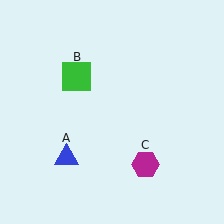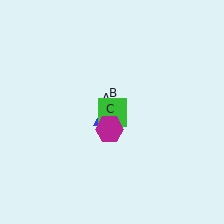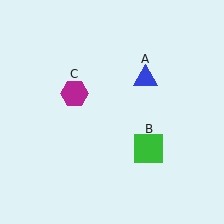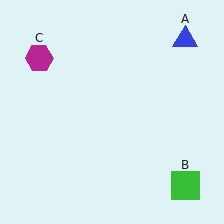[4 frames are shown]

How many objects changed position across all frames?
3 objects changed position: blue triangle (object A), green square (object B), magenta hexagon (object C).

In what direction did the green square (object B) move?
The green square (object B) moved down and to the right.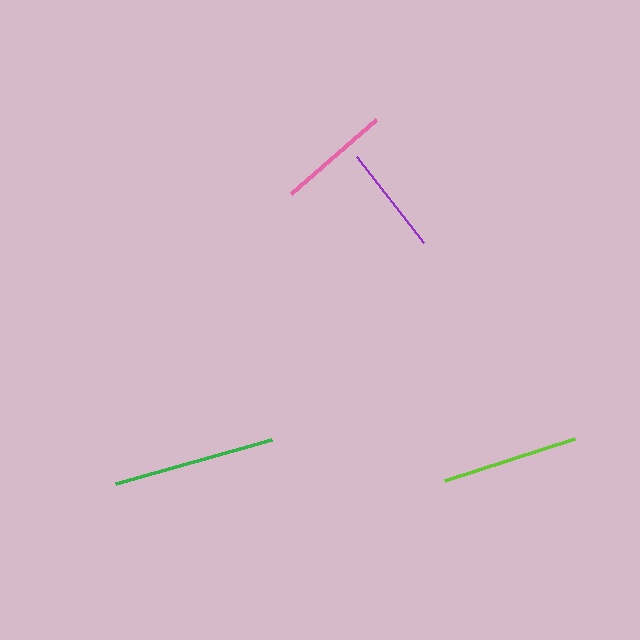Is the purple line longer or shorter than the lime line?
The lime line is longer than the purple line.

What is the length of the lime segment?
The lime segment is approximately 137 pixels long.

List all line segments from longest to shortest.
From longest to shortest: green, lime, pink, purple.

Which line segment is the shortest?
The purple line is the shortest at approximately 109 pixels.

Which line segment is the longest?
The green line is the longest at approximately 163 pixels.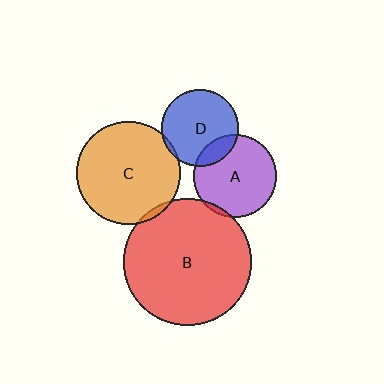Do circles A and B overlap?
Yes.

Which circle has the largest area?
Circle B (red).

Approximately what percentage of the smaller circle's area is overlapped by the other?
Approximately 5%.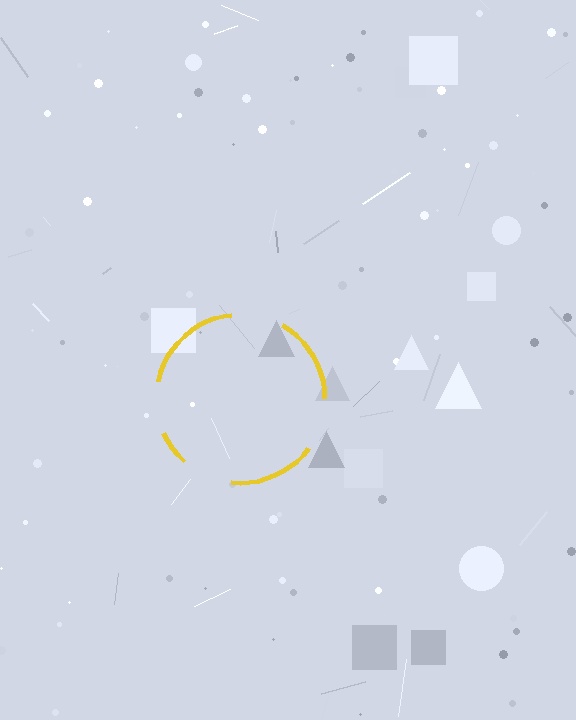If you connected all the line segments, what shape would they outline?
They would outline a circle.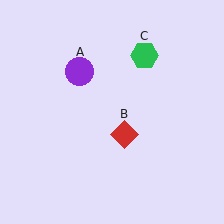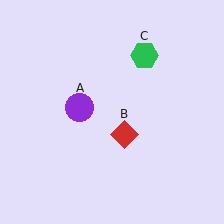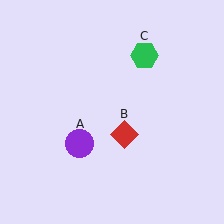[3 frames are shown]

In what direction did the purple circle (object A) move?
The purple circle (object A) moved down.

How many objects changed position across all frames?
1 object changed position: purple circle (object A).